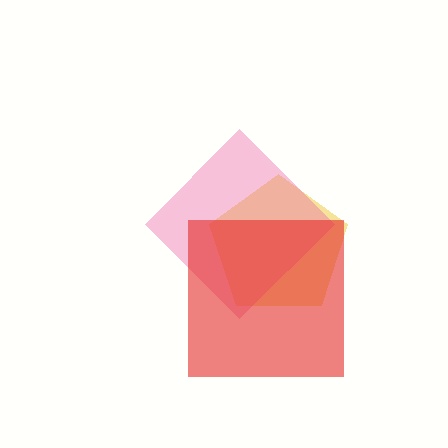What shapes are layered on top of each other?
The layered shapes are: a yellow pentagon, a pink diamond, a red square.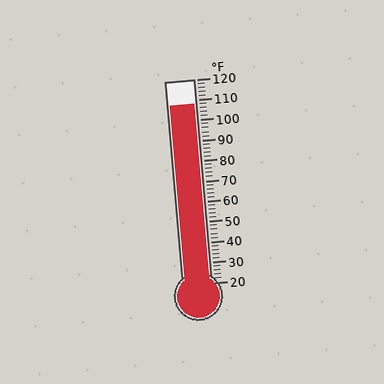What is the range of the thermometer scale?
The thermometer scale ranges from 20°F to 120°F.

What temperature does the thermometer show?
The thermometer shows approximately 108°F.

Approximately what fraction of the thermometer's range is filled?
The thermometer is filled to approximately 90% of its range.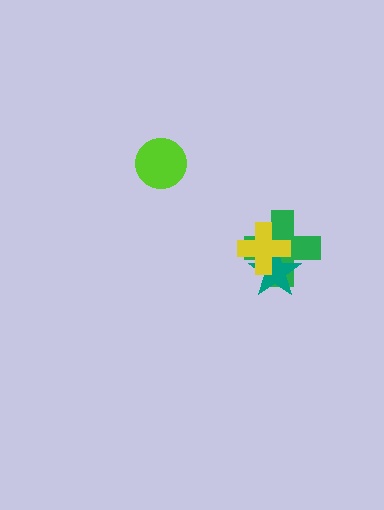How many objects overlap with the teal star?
2 objects overlap with the teal star.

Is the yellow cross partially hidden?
No, no other shape covers it.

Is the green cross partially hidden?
Yes, it is partially covered by another shape.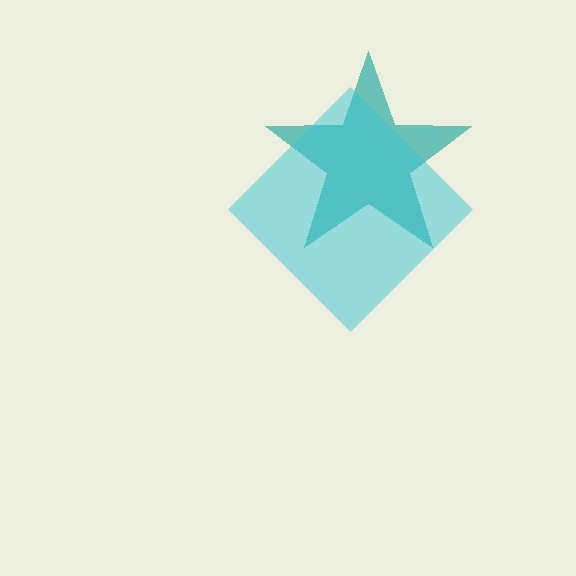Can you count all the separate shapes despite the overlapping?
Yes, there are 2 separate shapes.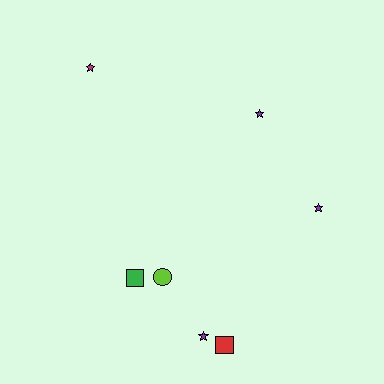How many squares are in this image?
There are 2 squares.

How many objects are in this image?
There are 7 objects.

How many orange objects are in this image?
There are no orange objects.